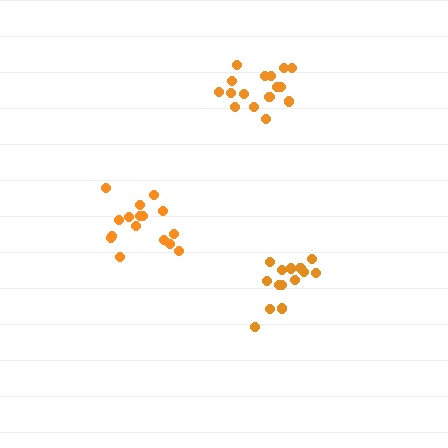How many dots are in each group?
Group 1: 16 dots, Group 2: 16 dots, Group 3: 14 dots (46 total).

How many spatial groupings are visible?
There are 3 spatial groupings.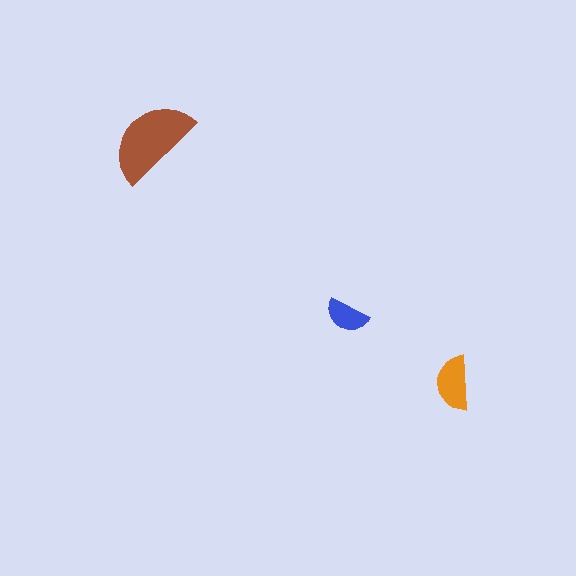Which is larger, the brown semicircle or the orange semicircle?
The brown one.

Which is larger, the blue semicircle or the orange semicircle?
The orange one.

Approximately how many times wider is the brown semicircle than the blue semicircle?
About 2 times wider.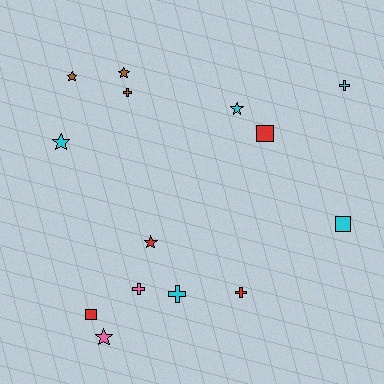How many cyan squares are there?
There is 1 cyan square.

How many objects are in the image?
There are 14 objects.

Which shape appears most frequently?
Star, with 6 objects.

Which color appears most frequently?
Cyan, with 5 objects.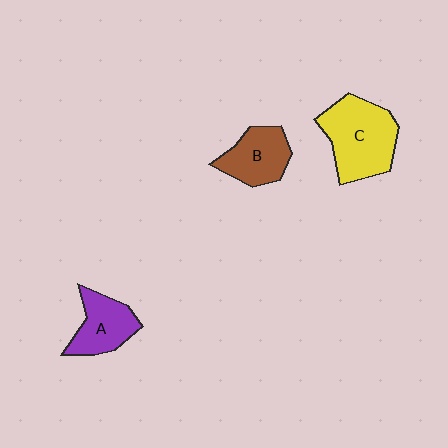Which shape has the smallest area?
Shape A (purple).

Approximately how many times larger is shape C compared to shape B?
Approximately 1.5 times.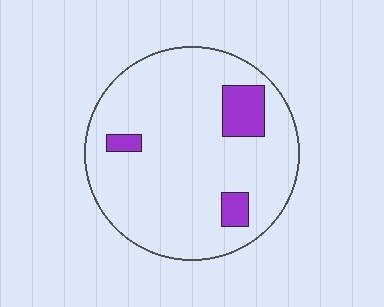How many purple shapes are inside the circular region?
3.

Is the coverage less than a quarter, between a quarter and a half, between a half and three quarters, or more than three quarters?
Less than a quarter.